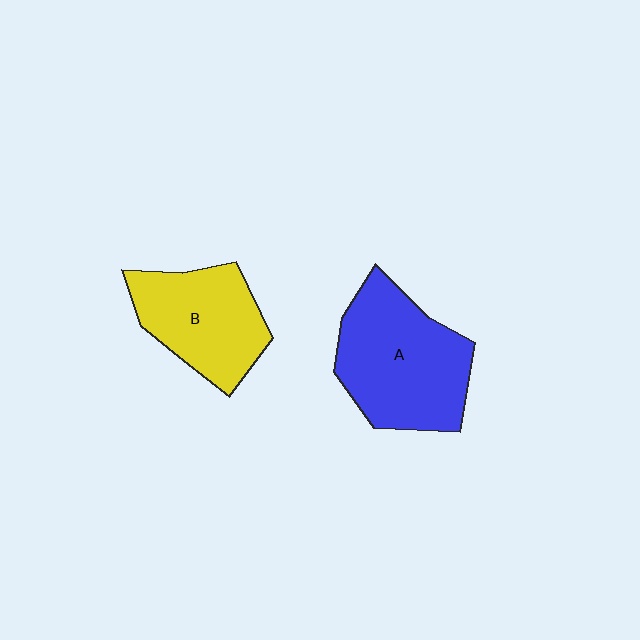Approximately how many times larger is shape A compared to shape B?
Approximately 1.3 times.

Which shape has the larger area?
Shape A (blue).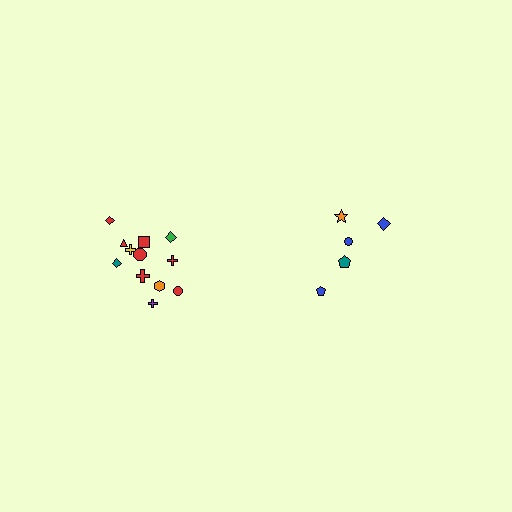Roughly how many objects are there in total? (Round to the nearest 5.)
Roughly 15 objects in total.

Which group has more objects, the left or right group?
The left group.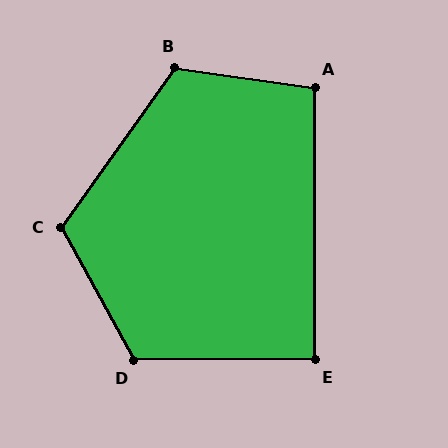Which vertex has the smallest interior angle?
E, at approximately 90 degrees.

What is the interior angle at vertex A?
Approximately 98 degrees (obtuse).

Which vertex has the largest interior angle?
D, at approximately 119 degrees.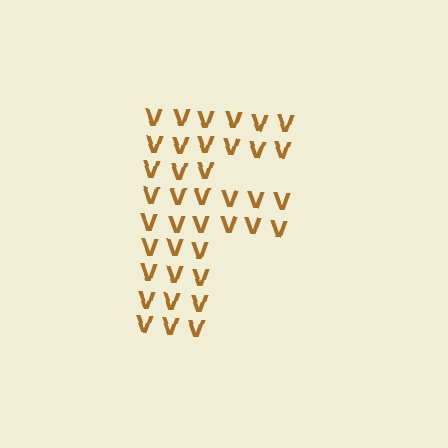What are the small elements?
The small elements are letter V's.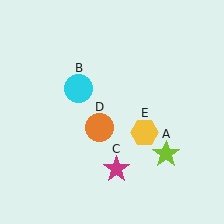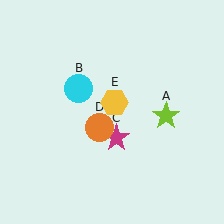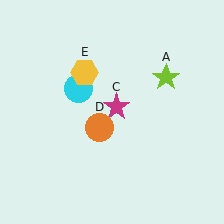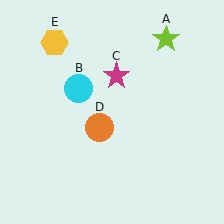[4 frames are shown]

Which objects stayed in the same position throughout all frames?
Cyan circle (object B) and orange circle (object D) remained stationary.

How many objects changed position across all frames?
3 objects changed position: lime star (object A), magenta star (object C), yellow hexagon (object E).